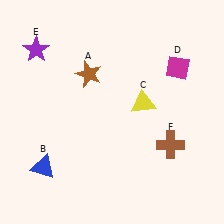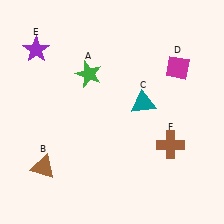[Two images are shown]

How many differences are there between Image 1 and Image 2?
There are 3 differences between the two images.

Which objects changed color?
A changed from brown to green. B changed from blue to brown. C changed from yellow to teal.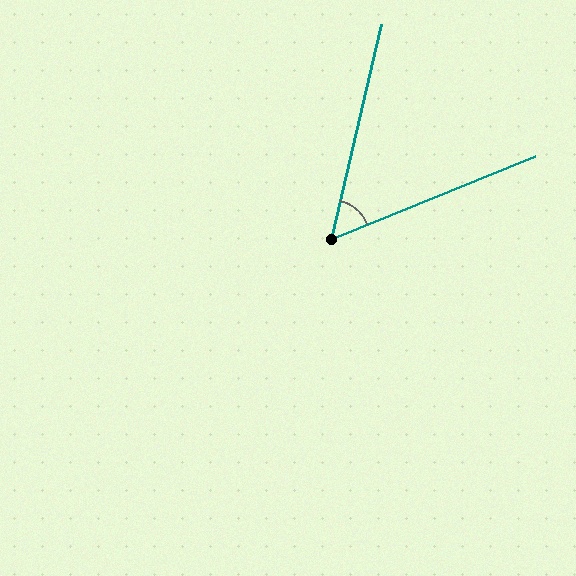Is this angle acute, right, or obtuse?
It is acute.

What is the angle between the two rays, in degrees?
Approximately 55 degrees.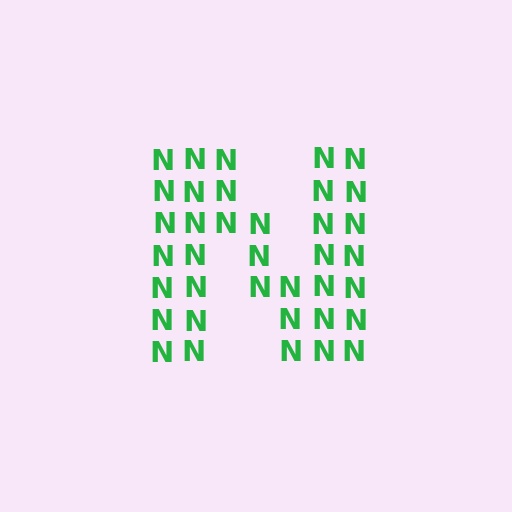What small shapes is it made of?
It is made of small letter N's.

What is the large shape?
The large shape is the letter N.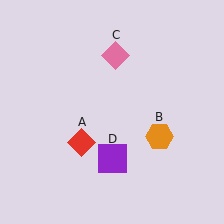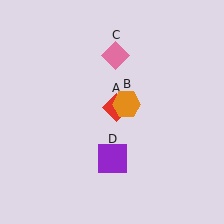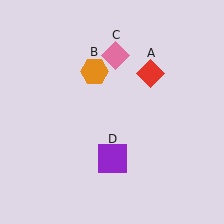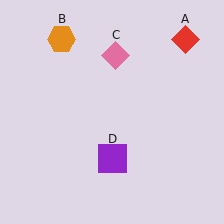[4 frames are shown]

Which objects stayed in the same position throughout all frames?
Pink diamond (object C) and purple square (object D) remained stationary.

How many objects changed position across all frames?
2 objects changed position: red diamond (object A), orange hexagon (object B).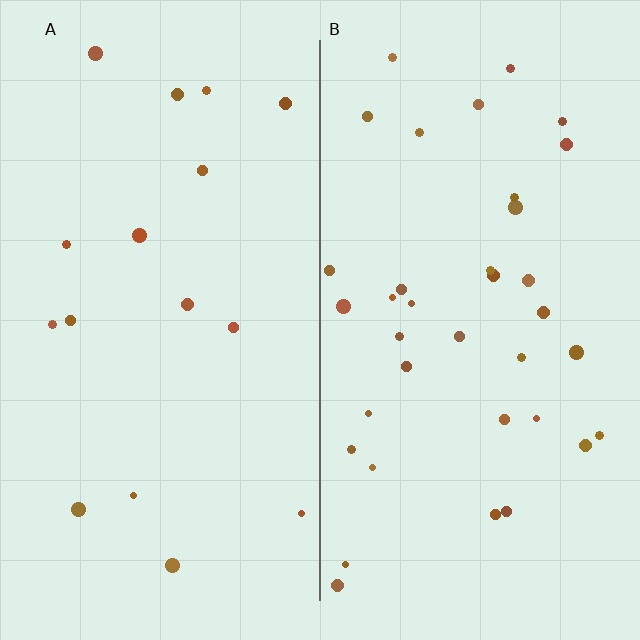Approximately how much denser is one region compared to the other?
Approximately 2.3× — region B over region A.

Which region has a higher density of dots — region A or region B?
B (the right).